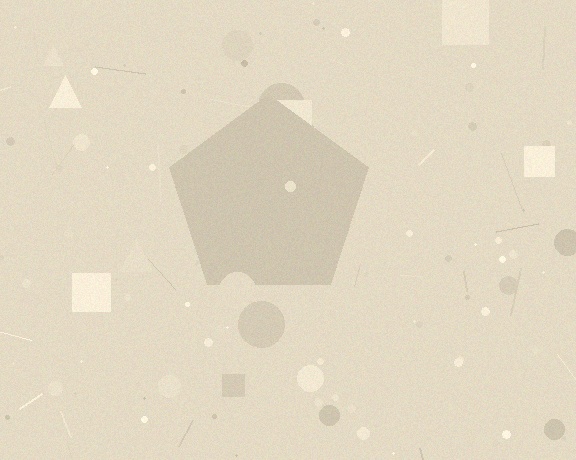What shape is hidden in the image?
A pentagon is hidden in the image.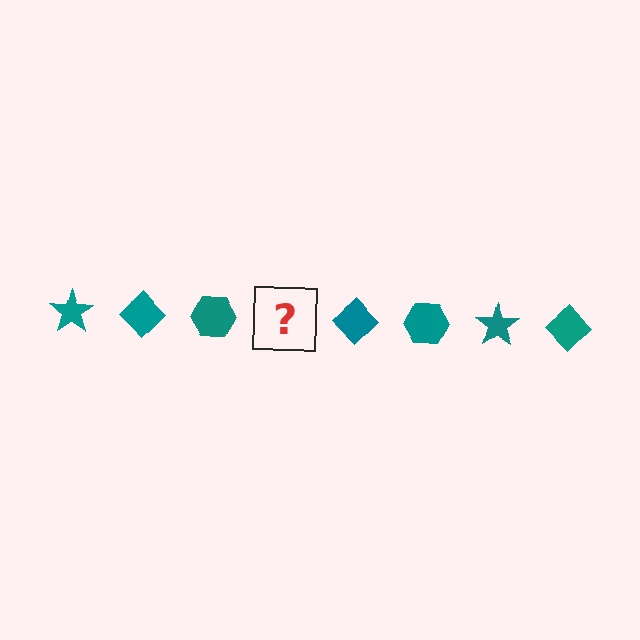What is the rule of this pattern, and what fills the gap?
The rule is that the pattern cycles through star, diamond, hexagon shapes in teal. The gap should be filled with a teal star.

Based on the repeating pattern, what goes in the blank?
The blank should be a teal star.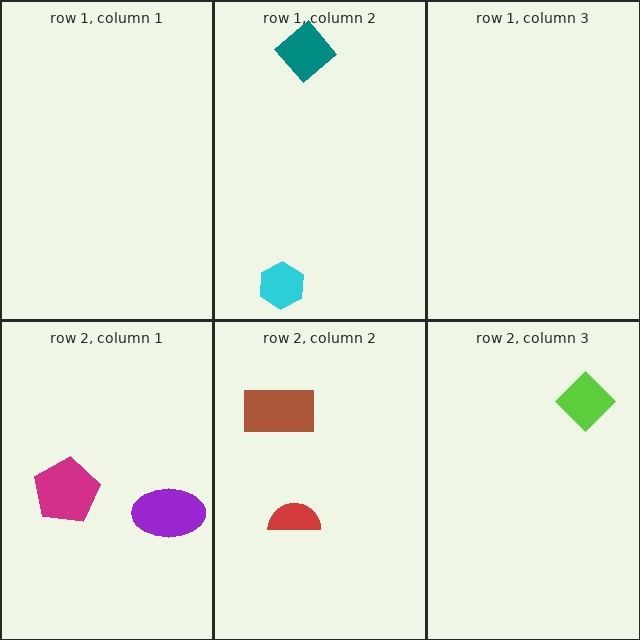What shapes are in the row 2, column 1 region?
The magenta pentagon, the purple ellipse.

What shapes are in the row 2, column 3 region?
The lime diamond.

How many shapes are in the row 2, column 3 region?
1.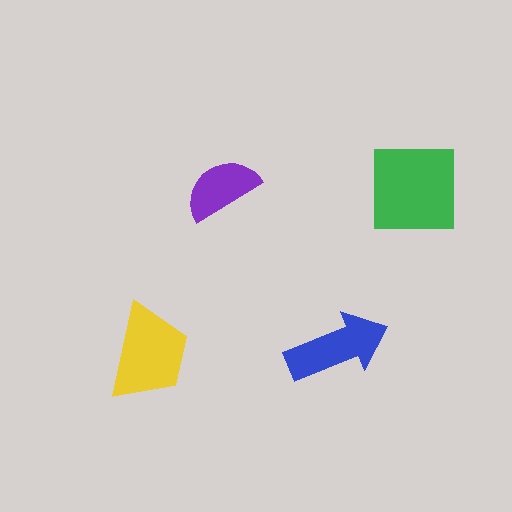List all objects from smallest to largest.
The purple semicircle, the blue arrow, the yellow trapezoid, the green square.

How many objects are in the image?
There are 4 objects in the image.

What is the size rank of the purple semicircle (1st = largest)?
4th.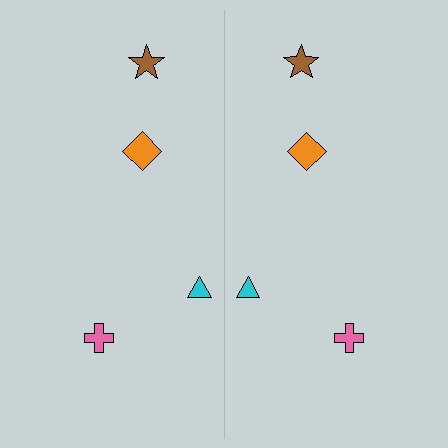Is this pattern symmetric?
Yes, this pattern has bilateral (reflection) symmetry.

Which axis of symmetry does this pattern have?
The pattern has a vertical axis of symmetry running through the center of the image.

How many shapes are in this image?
There are 8 shapes in this image.